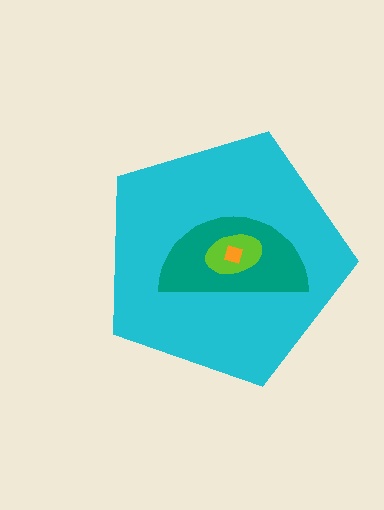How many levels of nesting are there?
4.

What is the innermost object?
The orange square.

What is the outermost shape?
The cyan pentagon.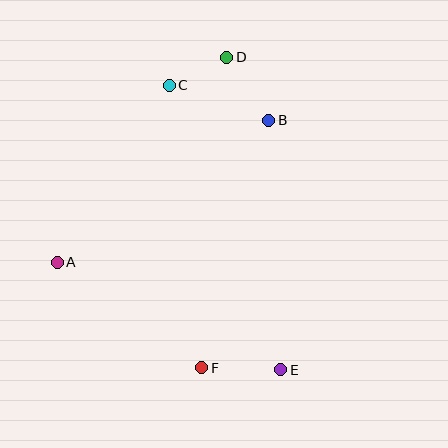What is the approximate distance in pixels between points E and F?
The distance between E and F is approximately 79 pixels.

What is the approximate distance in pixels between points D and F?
The distance between D and F is approximately 311 pixels.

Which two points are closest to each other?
Points C and D are closest to each other.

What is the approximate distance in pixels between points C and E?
The distance between C and E is approximately 306 pixels.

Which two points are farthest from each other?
Points D and E are farthest from each other.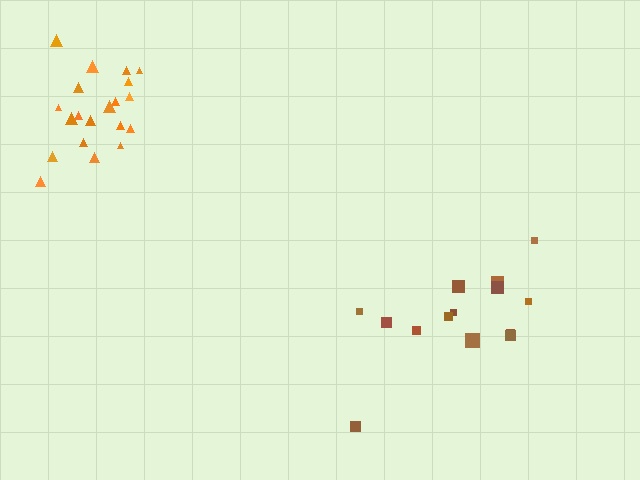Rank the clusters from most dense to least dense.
orange, brown.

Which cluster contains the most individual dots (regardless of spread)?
Orange (20).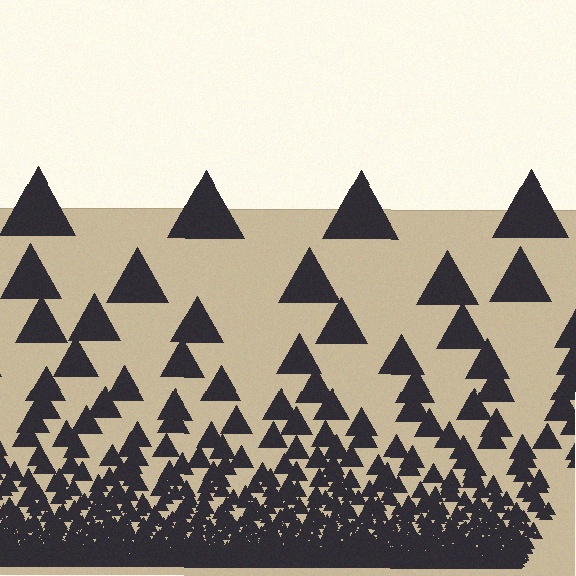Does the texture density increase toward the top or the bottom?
Density increases toward the bottom.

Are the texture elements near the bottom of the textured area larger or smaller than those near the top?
Smaller. The gradient is inverted — elements near the bottom are smaller and denser.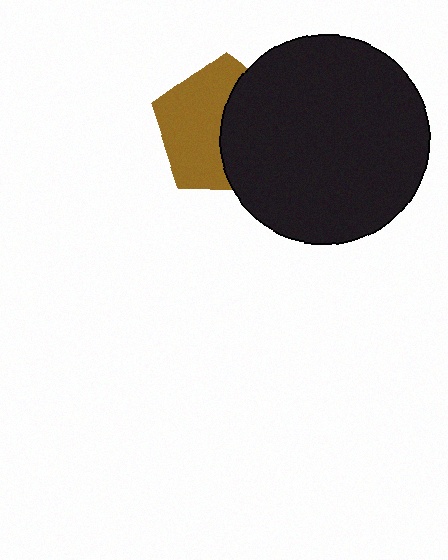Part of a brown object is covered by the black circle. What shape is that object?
It is a pentagon.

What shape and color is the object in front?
The object in front is a black circle.